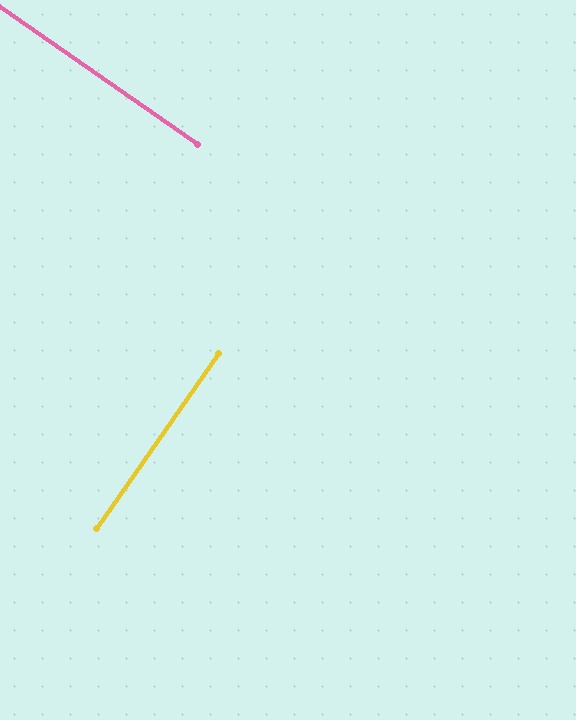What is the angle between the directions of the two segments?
Approximately 90 degrees.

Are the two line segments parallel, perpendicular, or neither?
Perpendicular — they meet at approximately 90°.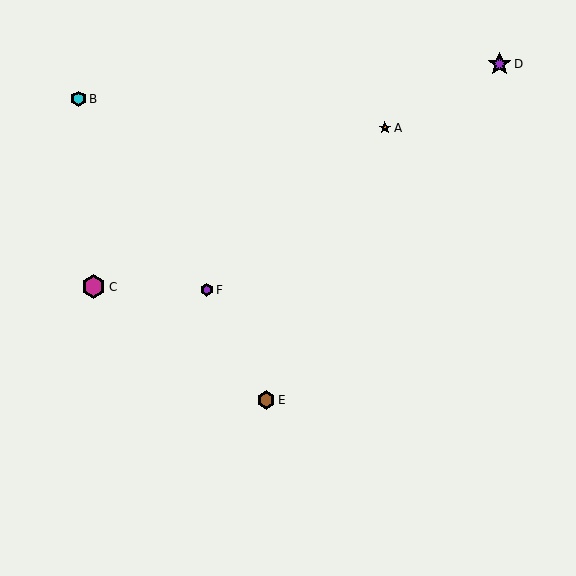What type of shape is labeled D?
Shape D is a purple star.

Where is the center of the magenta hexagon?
The center of the magenta hexagon is at (94, 287).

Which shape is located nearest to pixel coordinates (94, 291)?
The magenta hexagon (labeled C) at (94, 287) is nearest to that location.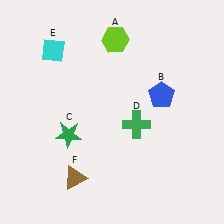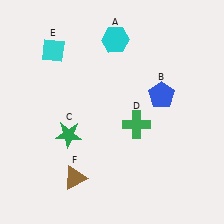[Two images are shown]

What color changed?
The hexagon (A) changed from lime in Image 1 to cyan in Image 2.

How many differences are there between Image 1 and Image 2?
There is 1 difference between the two images.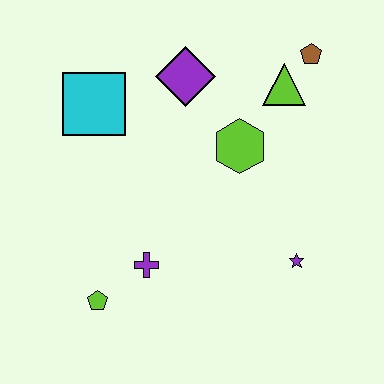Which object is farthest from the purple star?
The cyan square is farthest from the purple star.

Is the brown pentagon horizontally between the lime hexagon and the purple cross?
No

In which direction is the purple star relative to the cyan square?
The purple star is to the right of the cyan square.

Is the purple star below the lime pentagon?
No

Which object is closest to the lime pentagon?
The purple cross is closest to the lime pentagon.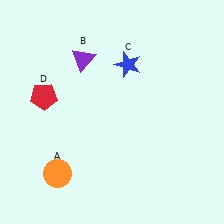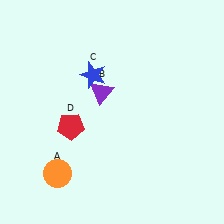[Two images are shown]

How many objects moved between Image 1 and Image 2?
3 objects moved between the two images.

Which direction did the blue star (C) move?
The blue star (C) moved left.